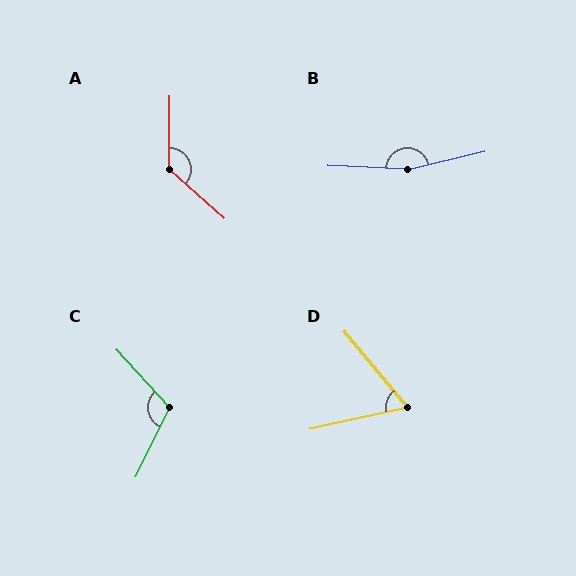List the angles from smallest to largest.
D (63°), C (111°), A (131°), B (164°).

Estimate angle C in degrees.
Approximately 111 degrees.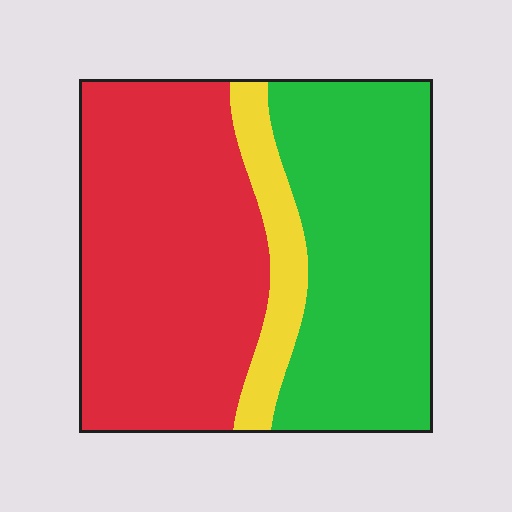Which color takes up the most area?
Red, at roughly 50%.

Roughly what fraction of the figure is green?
Green covers around 40% of the figure.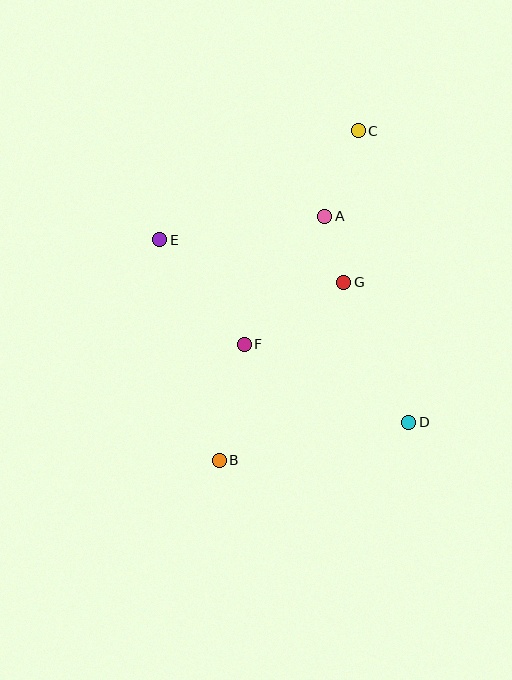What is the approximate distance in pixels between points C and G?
The distance between C and G is approximately 152 pixels.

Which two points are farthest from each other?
Points B and C are farthest from each other.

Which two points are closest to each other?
Points A and G are closest to each other.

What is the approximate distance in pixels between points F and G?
The distance between F and G is approximately 117 pixels.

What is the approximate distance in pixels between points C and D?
The distance between C and D is approximately 296 pixels.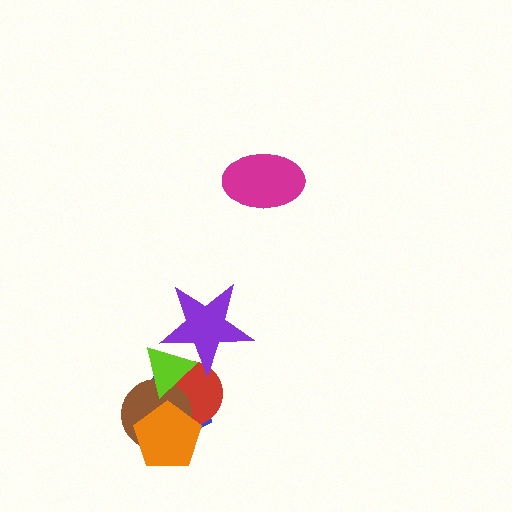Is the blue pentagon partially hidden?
Yes, it is partially covered by another shape.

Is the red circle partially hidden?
Yes, it is partially covered by another shape.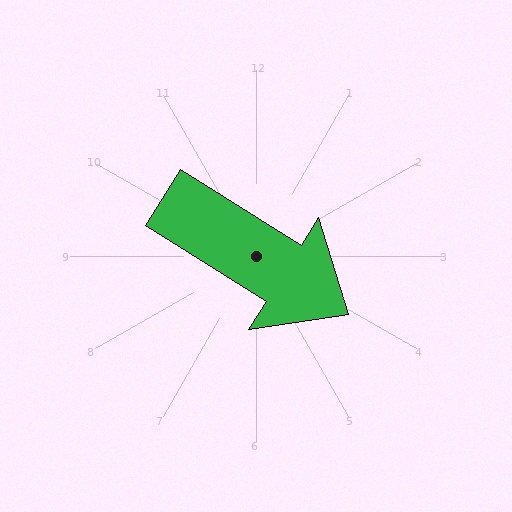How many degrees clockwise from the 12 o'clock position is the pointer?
Approximately 122 degrees.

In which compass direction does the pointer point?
Southeast.